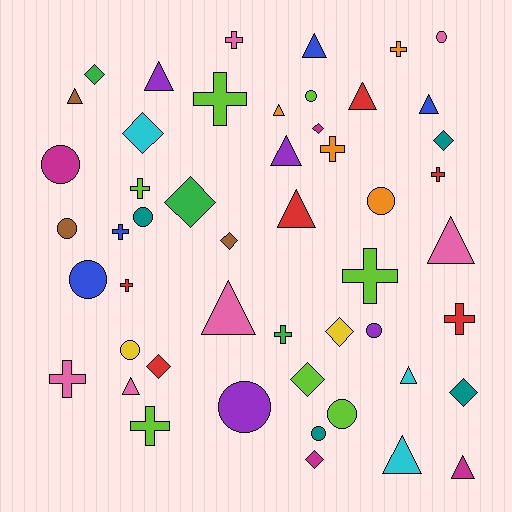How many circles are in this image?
There are 12 circles.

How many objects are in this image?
There are 50 objects.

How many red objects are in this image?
There are 6 red objects.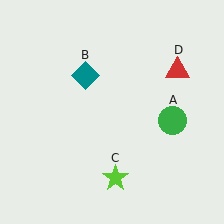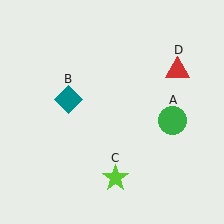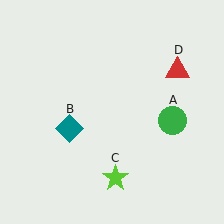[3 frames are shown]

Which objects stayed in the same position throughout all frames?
Green circle (object A) and lime star (object C) and red triangle (object D) remained stationary.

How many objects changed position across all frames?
1 object changed position: teal diamond (object B).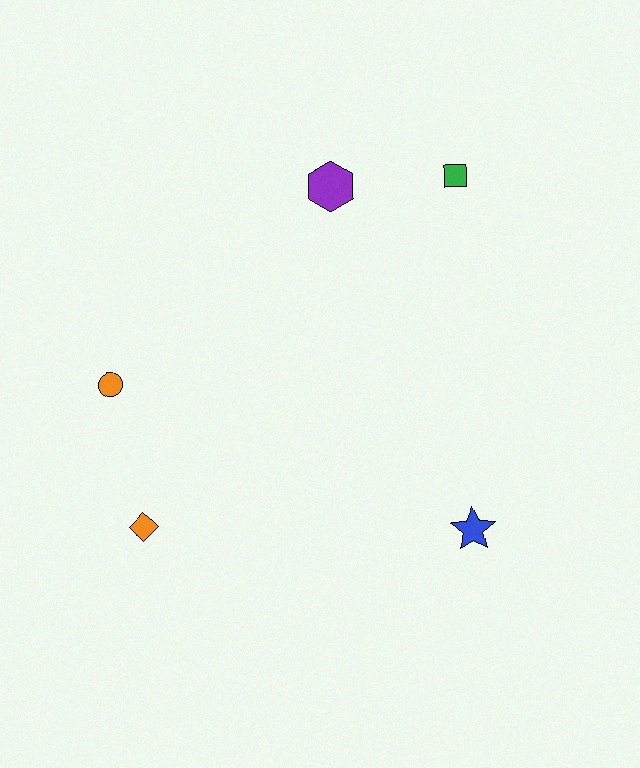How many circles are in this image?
There is 1 circle.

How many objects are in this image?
There are 5 objects.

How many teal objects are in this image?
There are no teal objects.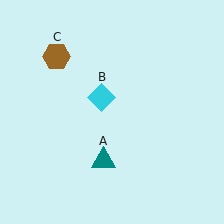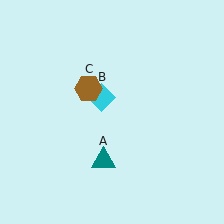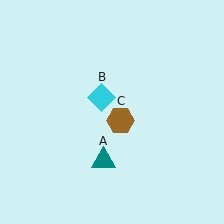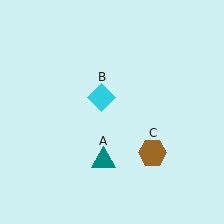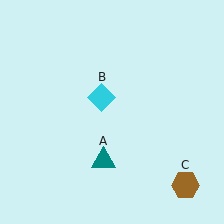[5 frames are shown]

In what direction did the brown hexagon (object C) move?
The brown hexagon (object C) moved down and to the right.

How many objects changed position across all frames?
1 object changed position: brown hexagon (object C).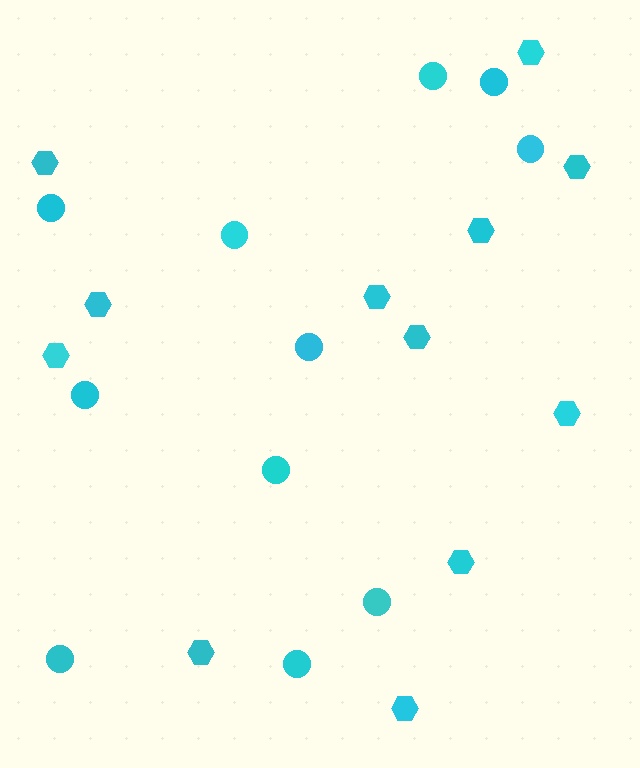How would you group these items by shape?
There are 2 groups: one group of circles (11) and one group of hexagons (12).